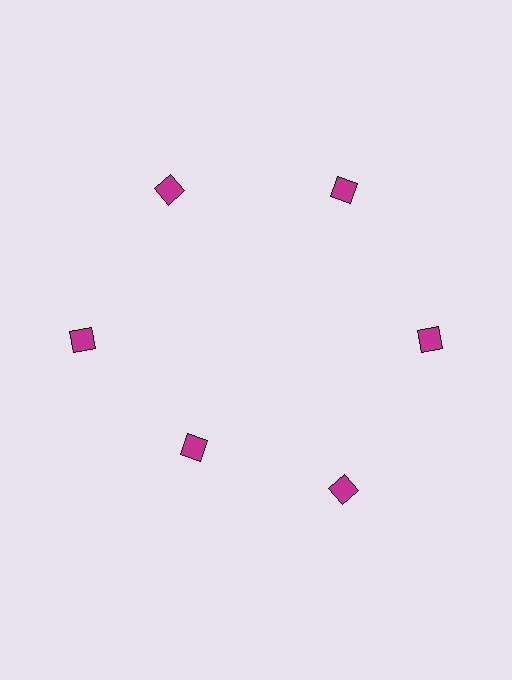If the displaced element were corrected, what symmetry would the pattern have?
It would have 6-fold rotational symmetry — the pattern would map onto itself every 60 degrees.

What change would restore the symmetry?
The symmetry would be restored by moving it outward, back onto the ring so that all 6 diamonds sit at equal angles and equal distance from the center.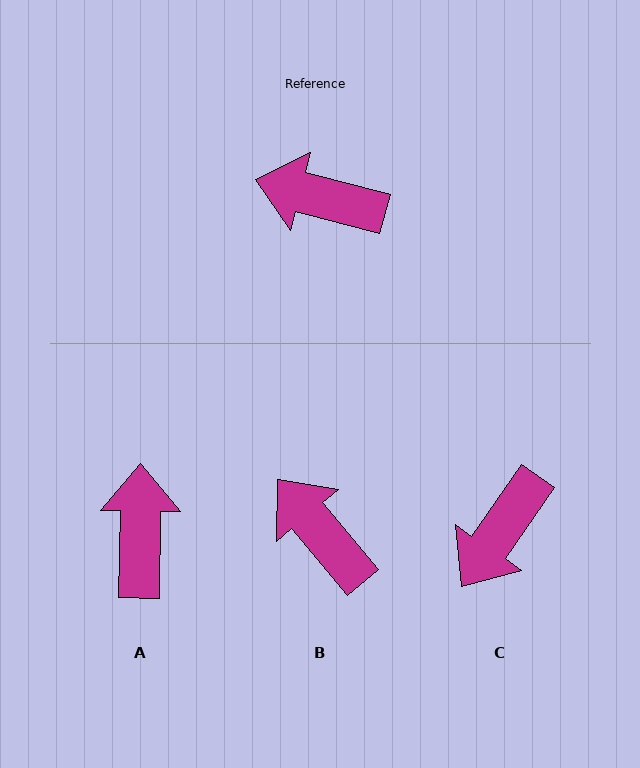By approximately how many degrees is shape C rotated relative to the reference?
Approximately 70 degrees counter-clockwise.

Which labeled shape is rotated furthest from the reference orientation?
A, about 76 degrees away.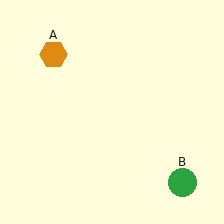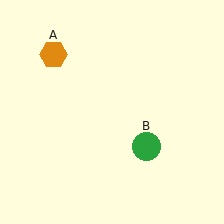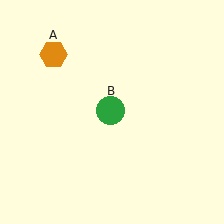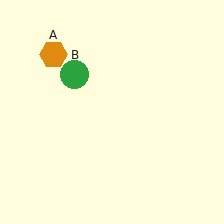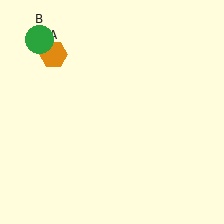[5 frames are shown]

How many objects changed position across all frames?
1 object changed position: green circle (object B).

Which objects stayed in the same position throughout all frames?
Orange hexagon (object A) remained stationary.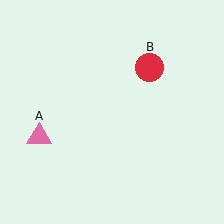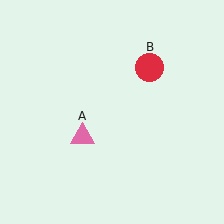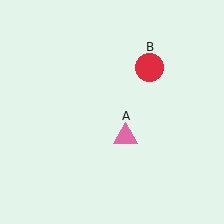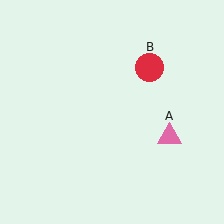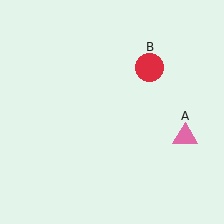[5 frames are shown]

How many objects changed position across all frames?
1 object changed position: pink triangle (object A).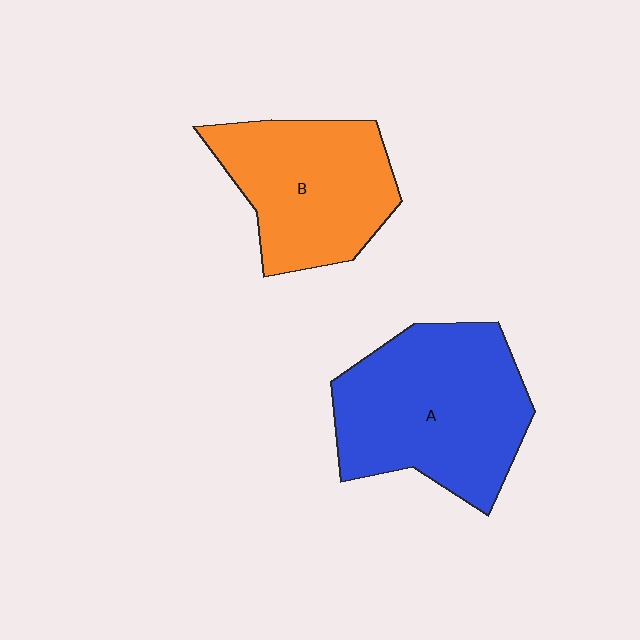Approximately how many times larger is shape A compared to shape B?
Approximately 1.3 times.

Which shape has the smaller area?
Shape B (orange).